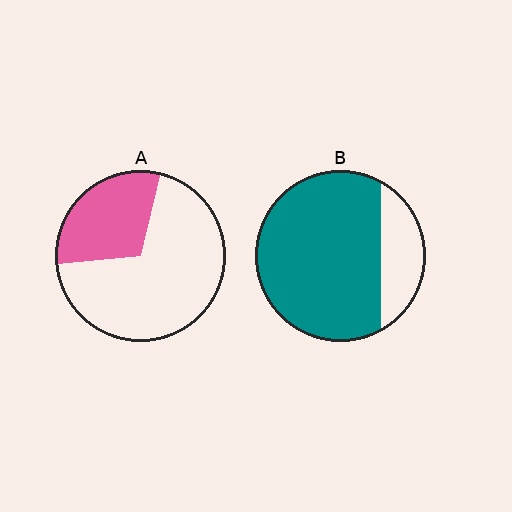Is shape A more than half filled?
No.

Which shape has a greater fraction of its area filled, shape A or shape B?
Shape B.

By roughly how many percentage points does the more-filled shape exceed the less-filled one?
By roughly 50 percentage points (B over A).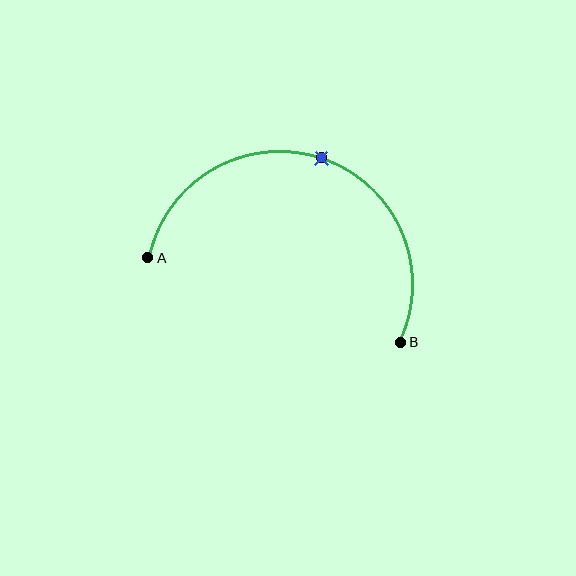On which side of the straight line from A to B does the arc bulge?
The arc bulges above the straight line connecting A and B.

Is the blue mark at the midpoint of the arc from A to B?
Yes. The blue mark lies on the arc at equal arc-length from both A and B — it is the arc midpoint.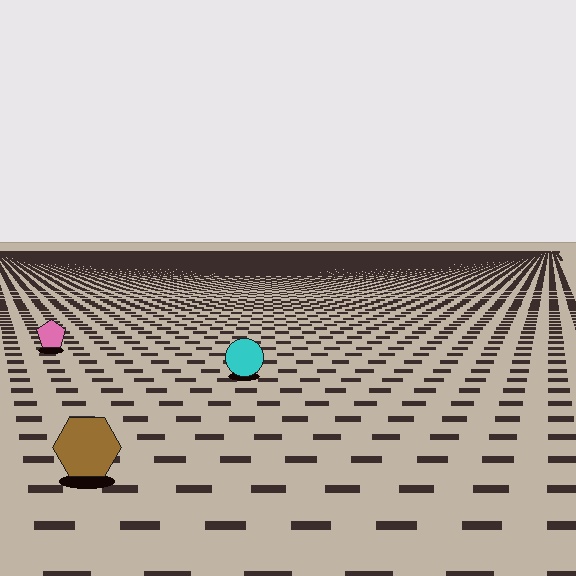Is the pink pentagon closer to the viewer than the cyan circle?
No. The cyan circle is closer — you can tell from the texture gradient: the ground texture is coarser near it.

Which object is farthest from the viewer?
The pink pentagon is farthest from the viewer. It appears smaller and the ground texture around it is denser.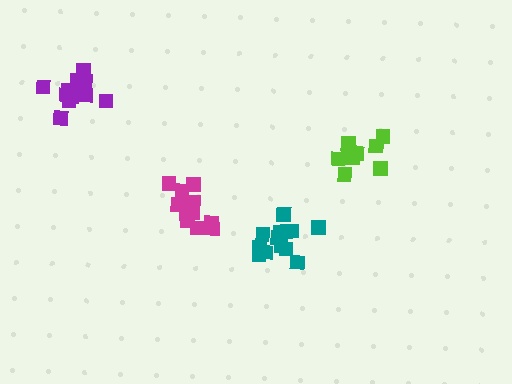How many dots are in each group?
Group 1: 13 dots, Group 2: 13 dots, Group 3: 11 dots, Group 4: 13 dots (50 total).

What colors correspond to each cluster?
The clusters are colored: magenta, teal, lime, purple.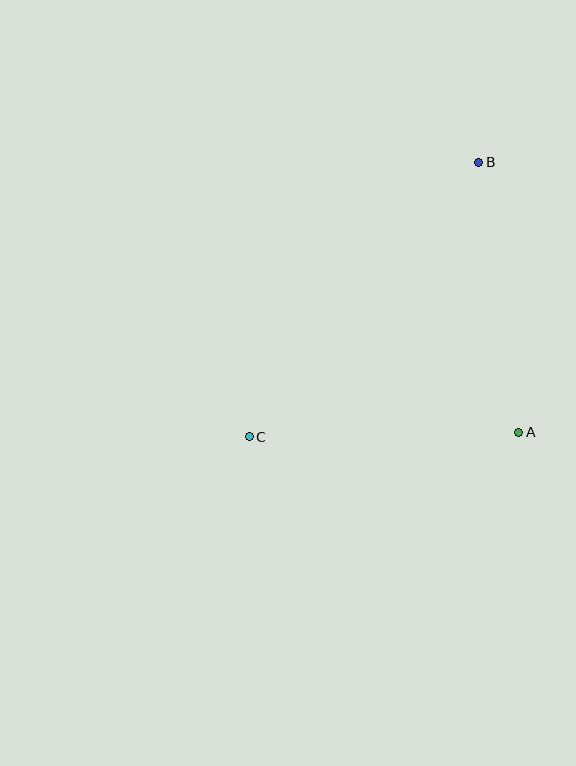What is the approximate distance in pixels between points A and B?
The distance between A and B is approximately 273 pixels.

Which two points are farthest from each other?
Points B and C are farthest from each other.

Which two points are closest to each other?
Points A and C are closest to each other.